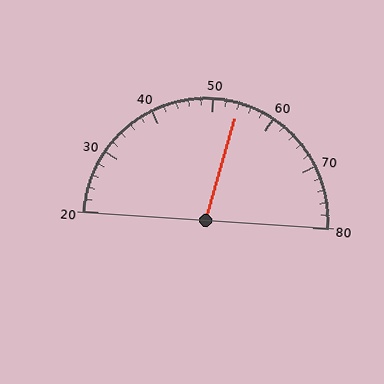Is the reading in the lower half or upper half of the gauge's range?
The reading is in the upper half of the range (20 to 80).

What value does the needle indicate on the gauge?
The needle indicates approximately 54.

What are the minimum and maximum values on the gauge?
The gauge ranges from 20 to 80.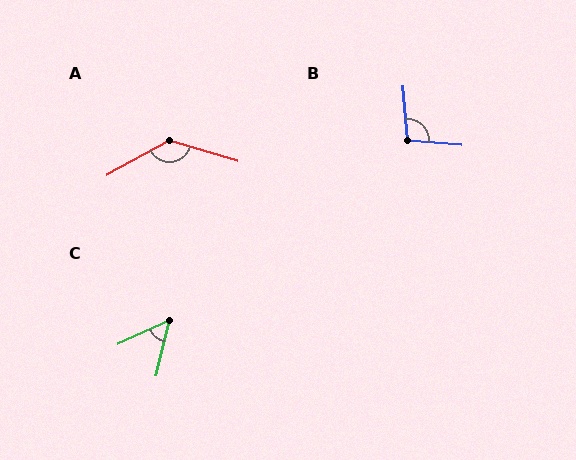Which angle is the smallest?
C, at approximately 52 degrees.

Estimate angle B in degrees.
Approximately 100 degrees.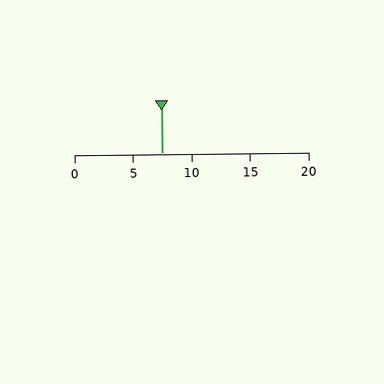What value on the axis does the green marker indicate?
The marker indicates approximately 7.5.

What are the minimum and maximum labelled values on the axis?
The axis runs from 0 to 20.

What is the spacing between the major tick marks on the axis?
The major ticks are spaced 5 apart.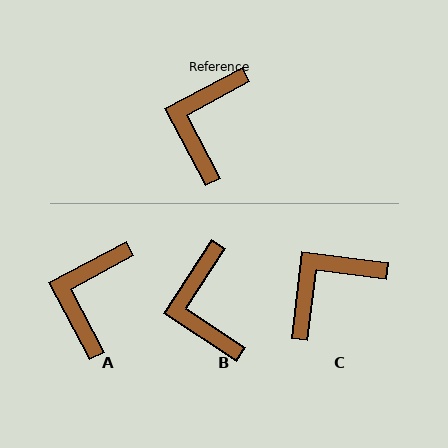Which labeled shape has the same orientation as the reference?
A.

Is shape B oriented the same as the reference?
No, it is off by about 29 degrees.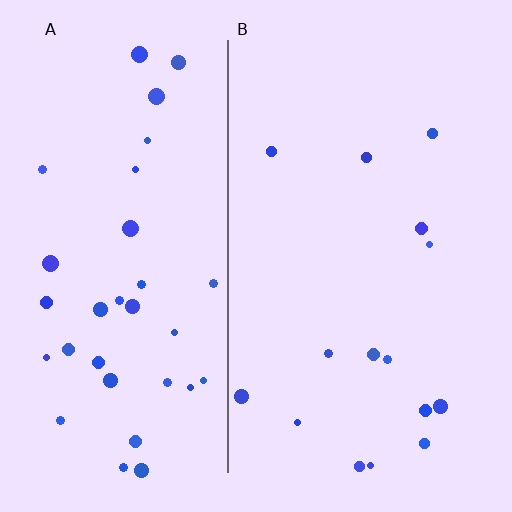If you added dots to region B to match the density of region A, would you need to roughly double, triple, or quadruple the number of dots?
Approximately double.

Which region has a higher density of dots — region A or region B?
A (the left).